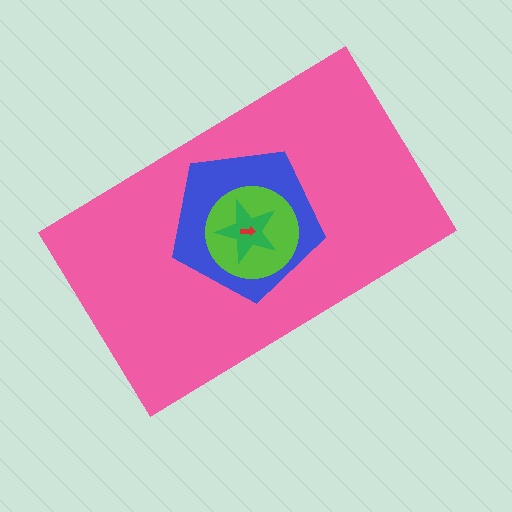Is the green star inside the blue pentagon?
Yes.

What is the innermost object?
The red arrow.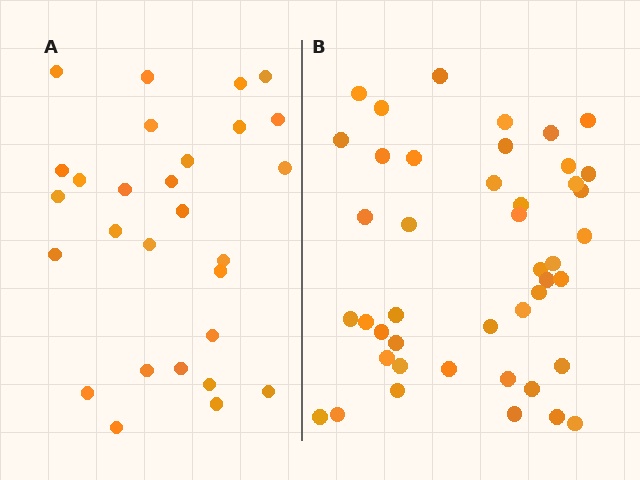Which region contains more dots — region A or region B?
Region B (the right region) has more dots.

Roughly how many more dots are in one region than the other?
Region B has approximately 15 more dots than region A.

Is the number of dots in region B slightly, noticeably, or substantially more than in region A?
Region B has substantially more. The ratio is roughly 1.6 to 1.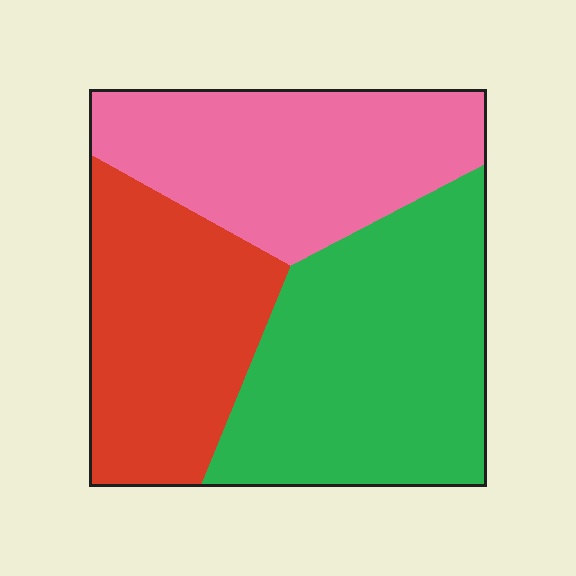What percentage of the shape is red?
Red takes up about one quarter (1/4) of the shape.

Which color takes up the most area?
Green, at roughly 40%.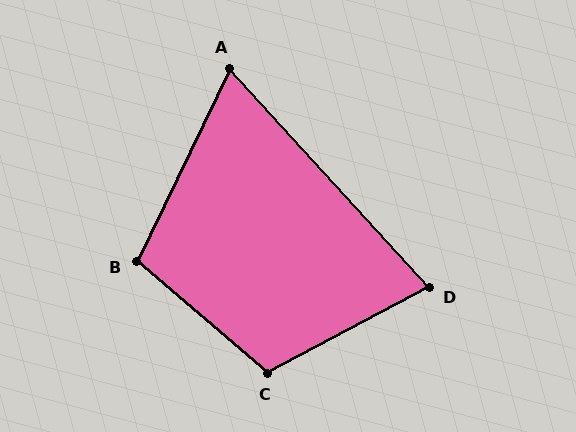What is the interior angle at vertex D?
Approximately 75 degrees (acute).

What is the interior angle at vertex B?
Approximately 105 degrees (obtuse).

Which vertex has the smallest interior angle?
A, at approximately 68 degrees.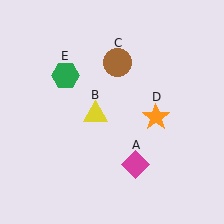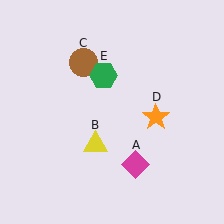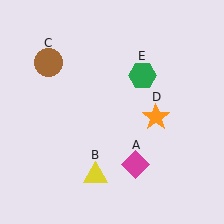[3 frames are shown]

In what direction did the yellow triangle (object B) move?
The yellow triangle (object B) moved down.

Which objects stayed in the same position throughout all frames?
Magenta diamond (object A) and orange star (object D) remained stationary.